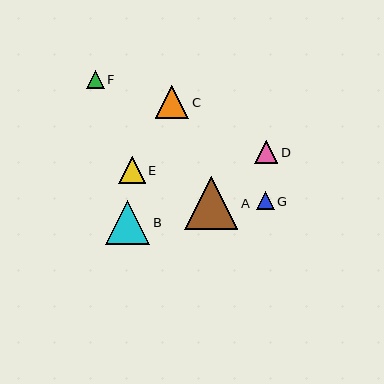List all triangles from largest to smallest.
From largest to smallest: A, B, C, E, D, G, F.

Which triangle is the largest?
Triangle A is the largest with a size of approximately 53 pixels.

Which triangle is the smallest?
Triangle F is the smallest with a size of approximately 18 pixels.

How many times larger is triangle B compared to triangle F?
Triangle B is approximately 2.5 times the size of triangle F.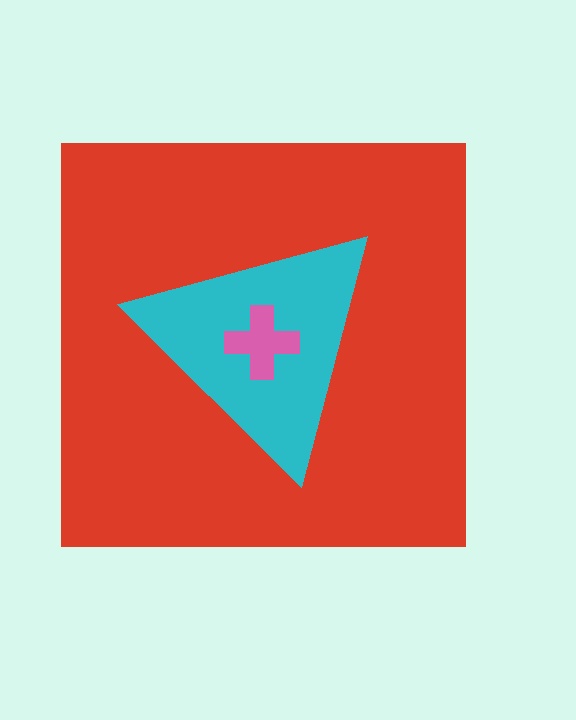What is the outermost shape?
The red square.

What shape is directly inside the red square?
The cyan triangle.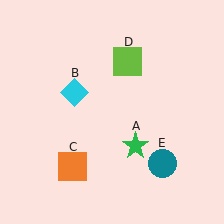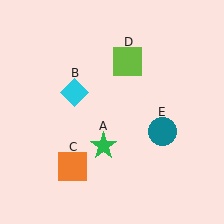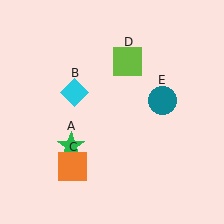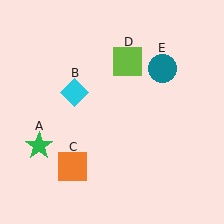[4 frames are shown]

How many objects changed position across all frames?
2 objects changed position: green star (object A), teal circle (object E).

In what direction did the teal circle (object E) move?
The teal circle (object E) moved up.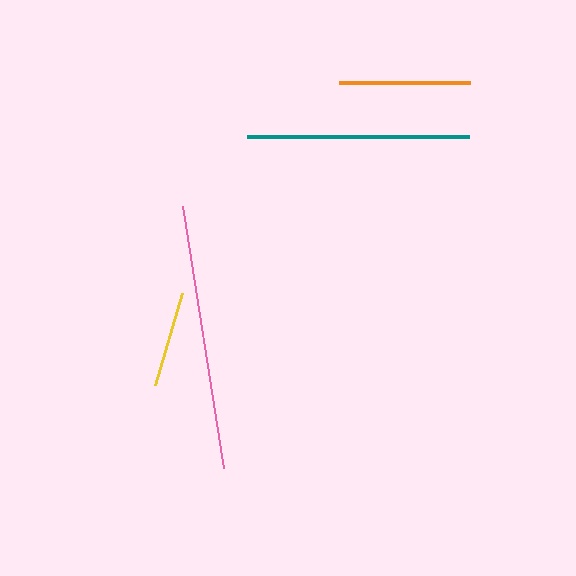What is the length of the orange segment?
The orange segment is approximately 131 pixels long.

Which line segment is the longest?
The pink line is the longest at approximately 266 pixels.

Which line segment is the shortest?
The yellow line is the shortest at approximately 96 pixels.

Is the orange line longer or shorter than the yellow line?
The orange line is longer than the yellow line.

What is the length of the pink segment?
The pink segment is approximately 266 pixels long.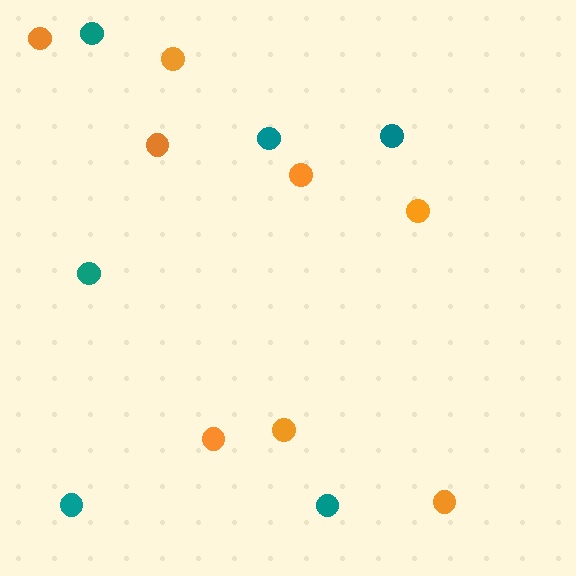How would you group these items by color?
There are 2 groups: one group of orange circles (8) and one group of teal circles (6).